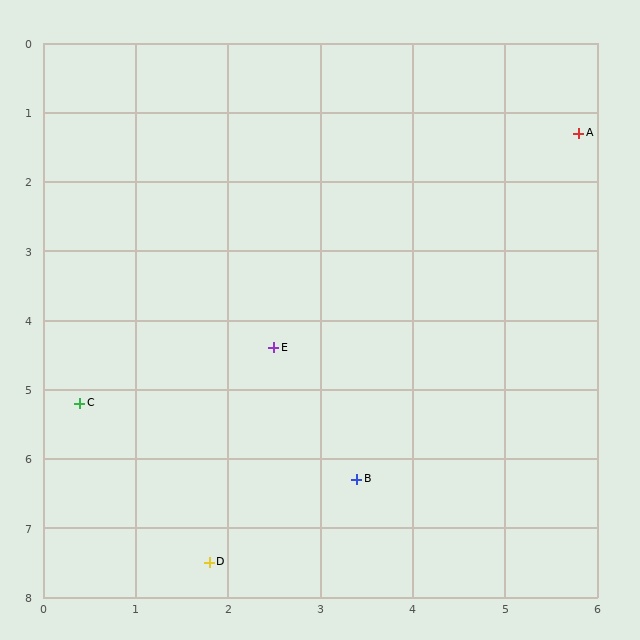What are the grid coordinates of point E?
Point E is at approximately (2.5, 4.4).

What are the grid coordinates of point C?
Point C is at approximately (0.4, 5.2).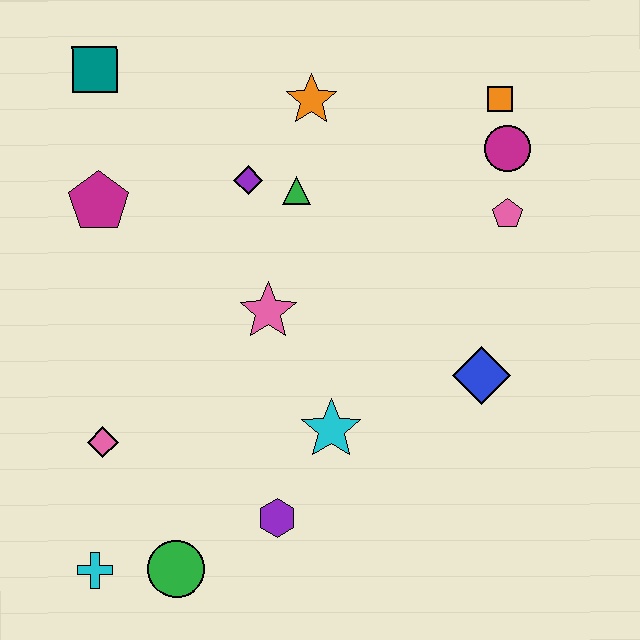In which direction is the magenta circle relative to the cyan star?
The magenta circle is above the cyan star.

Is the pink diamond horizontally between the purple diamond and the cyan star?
No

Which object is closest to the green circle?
The cyan cross is closest to the green circle.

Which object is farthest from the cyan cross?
The orange square is farthest from the cyan cross.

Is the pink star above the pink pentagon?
No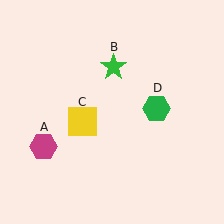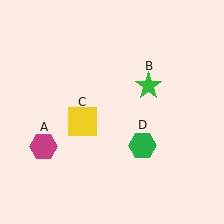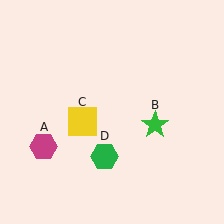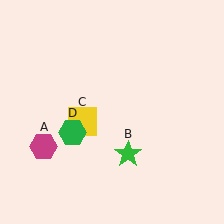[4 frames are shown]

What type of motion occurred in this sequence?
The green star (object B), green hexagon (object D) rotated clockwise around the center of the scene.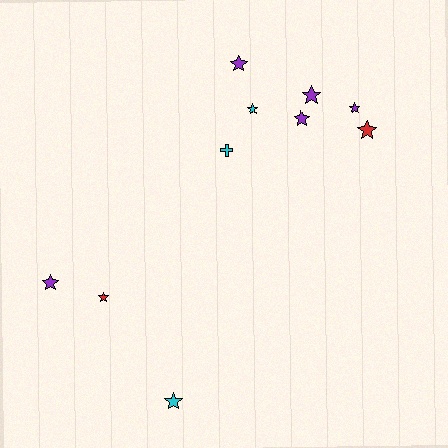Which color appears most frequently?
Purple, with 5 objects.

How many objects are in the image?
There are 10 objects.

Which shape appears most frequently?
Star, with 9 objects.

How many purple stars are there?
There are 5 purple stars.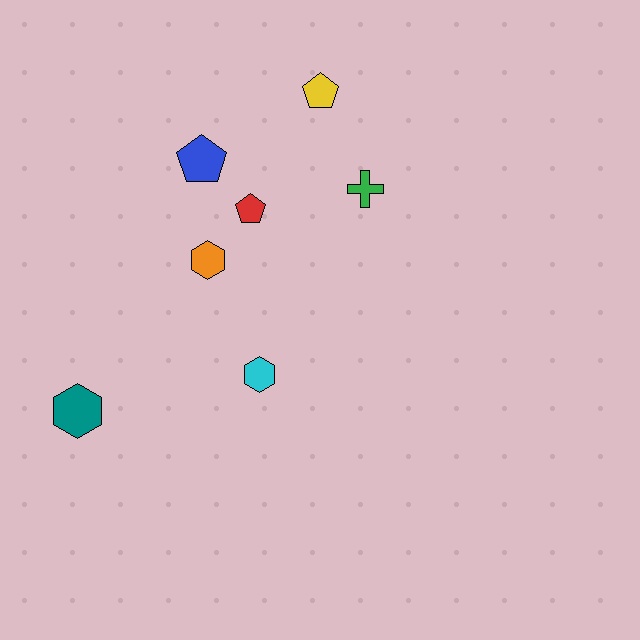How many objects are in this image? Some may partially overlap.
There are 7 objects.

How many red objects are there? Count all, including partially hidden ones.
There is 1 red object.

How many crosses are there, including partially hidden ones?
There is 1 cross.